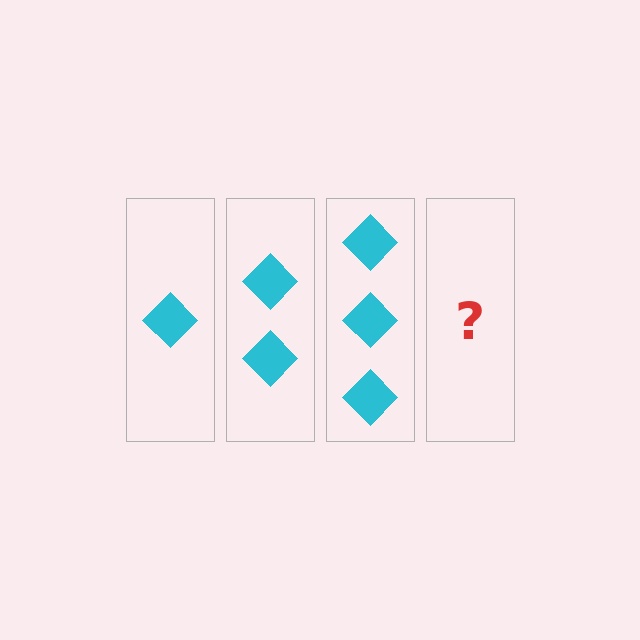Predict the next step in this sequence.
The next step is 4 diamonds.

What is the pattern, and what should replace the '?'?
The pattern is that each step adds one more diamond. The '?' should be 4 diamonds.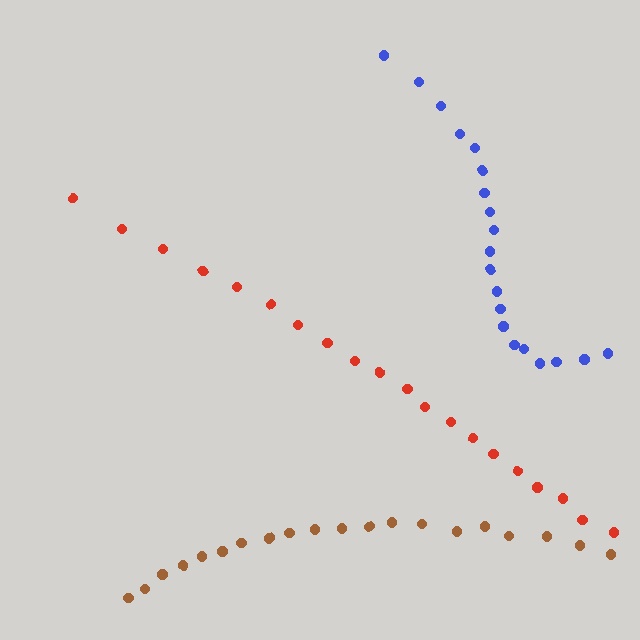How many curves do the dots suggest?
There are 3 distinct paths.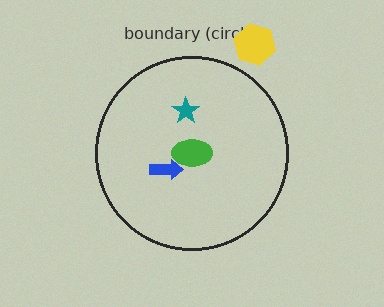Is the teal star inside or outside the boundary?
Inside.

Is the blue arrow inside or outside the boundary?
Inside.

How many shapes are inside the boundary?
3 inside, 1 outside.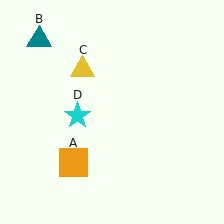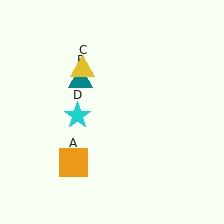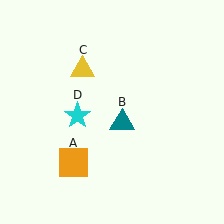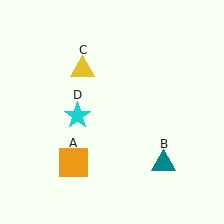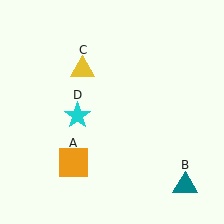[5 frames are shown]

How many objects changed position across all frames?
1 object changed position: teal triangle (object B).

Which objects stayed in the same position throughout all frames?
Orange square (object A) and yellow triangle (object C) and cyan star (object D) remained stationary.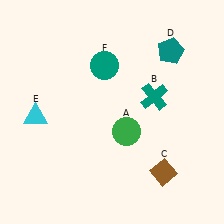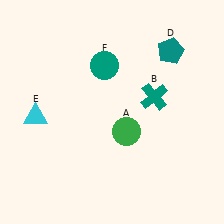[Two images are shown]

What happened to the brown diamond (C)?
The brown diamond (C) was removed in Image 2. It was in the bottom-right area of Image 1.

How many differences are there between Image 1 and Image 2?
There is 1 difference between the two images.